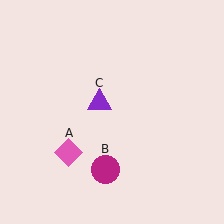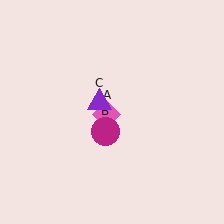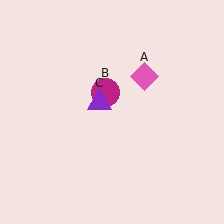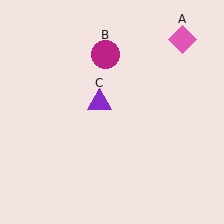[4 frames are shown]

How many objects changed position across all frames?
2 objects changed position: pink diamond (object A), magenta circle (object B).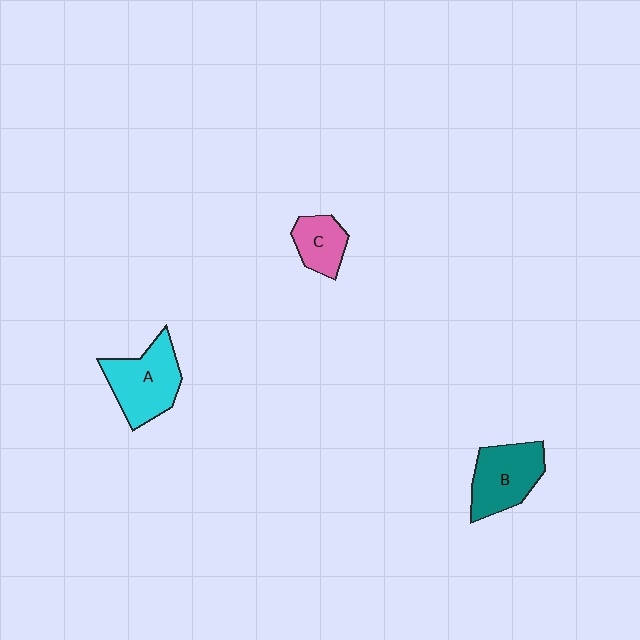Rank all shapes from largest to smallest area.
From largest to smallest: A (cyan), B (teal), C (pink).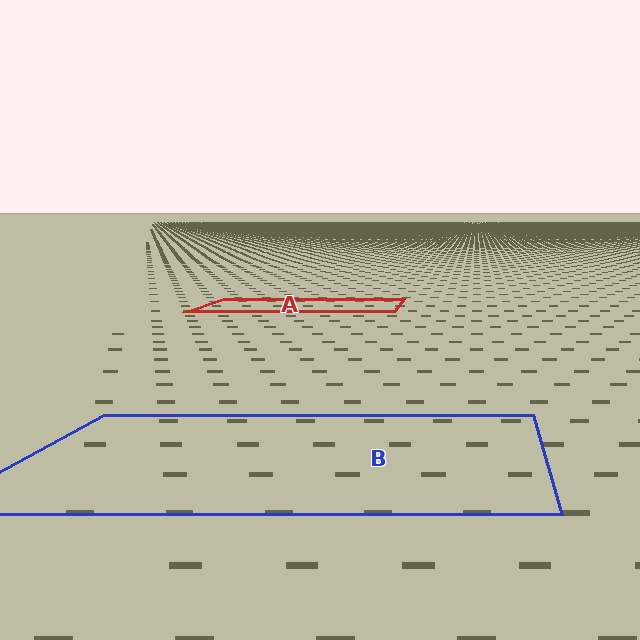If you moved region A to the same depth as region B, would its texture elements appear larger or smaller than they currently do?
They would appear larger. At a closer depth, the same texture elements are projected at a bigger on-screen size.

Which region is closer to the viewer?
Region B is closer. The texture elements there are larger and more spread out.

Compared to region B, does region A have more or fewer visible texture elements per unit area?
Region A has more texture elements per unit area — they are packed more densely because it is farther away.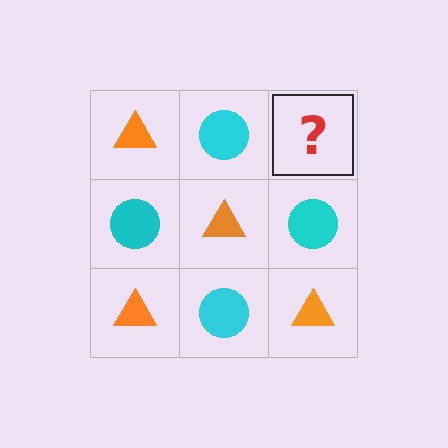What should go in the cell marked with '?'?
The missing cell should contain an orange triangle.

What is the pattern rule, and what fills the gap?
The rule is that it alternates orange triangle and cyan circle in a checkerboard pattern. The gap should be filled with an orange triangle.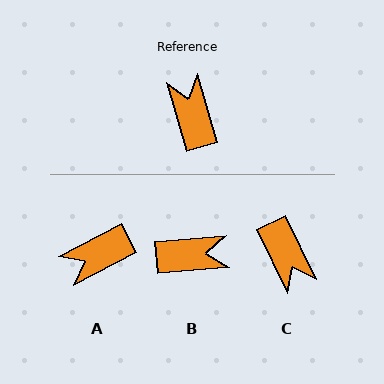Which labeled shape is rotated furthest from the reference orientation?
C, about 169 degrees away.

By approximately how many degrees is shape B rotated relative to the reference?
Approximately 100 degrees clockwise.